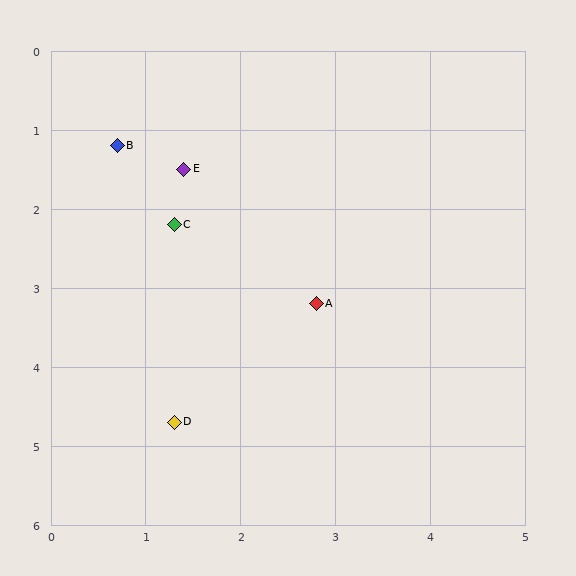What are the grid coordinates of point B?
Point B is at approximately (0.7, 1.2).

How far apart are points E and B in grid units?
Points E and B are about 0.8 grid units apart.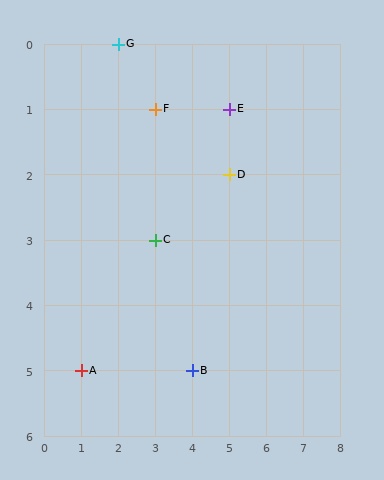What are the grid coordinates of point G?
Point G is at grid coordinates (2, 0).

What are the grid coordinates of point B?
Point B is at grid coordinates (4, 5).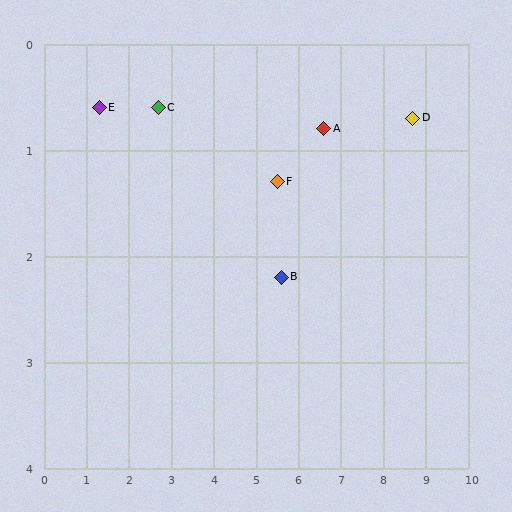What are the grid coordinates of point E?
Point E is at approximately (1.3, 0.6).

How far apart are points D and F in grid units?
Points D and F are about 3.3 grid units apart.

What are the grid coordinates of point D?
Point D is at approximately (8.7, 0.7).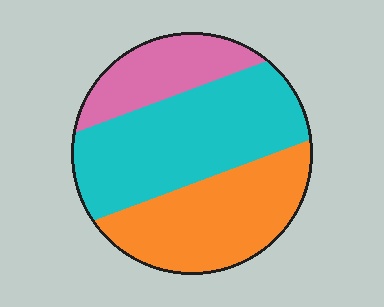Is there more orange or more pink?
Orange.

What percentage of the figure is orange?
Orange covers roughly 35% of the figure.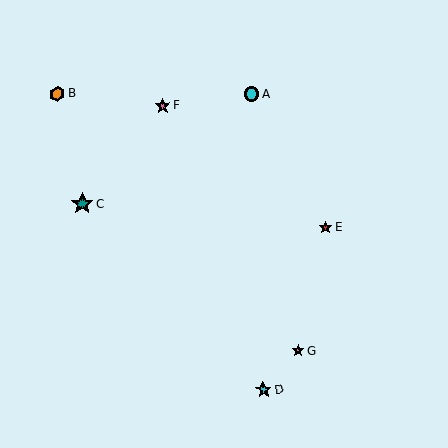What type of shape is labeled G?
Shape G is a pink star.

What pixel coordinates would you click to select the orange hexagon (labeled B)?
Click at (57, 94) to select the orange hexagon B.